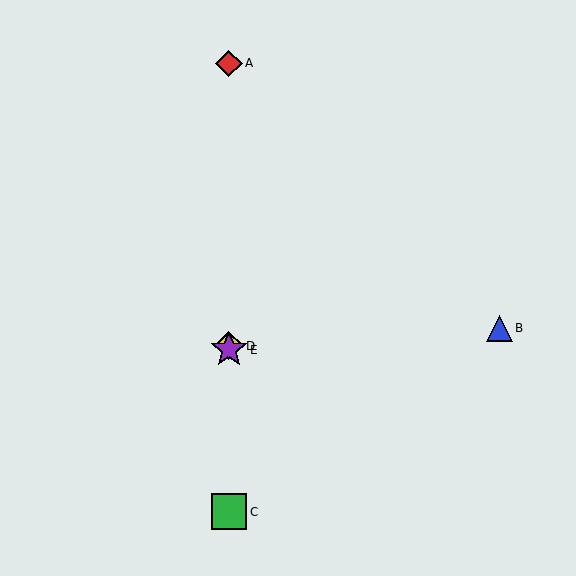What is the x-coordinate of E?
Object E is at x≈229.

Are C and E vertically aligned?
Yes, both are at x≈229.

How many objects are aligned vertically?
4 objects (A, C, D, E) are aligned vertically.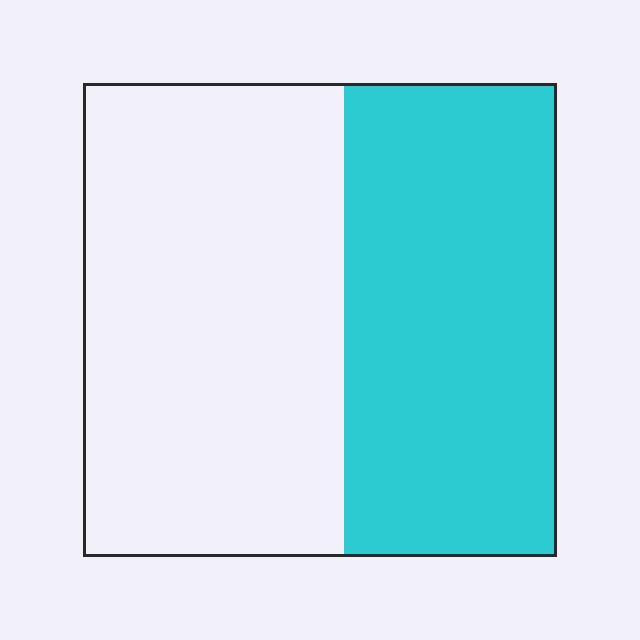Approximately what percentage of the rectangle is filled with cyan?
Approximately 45%.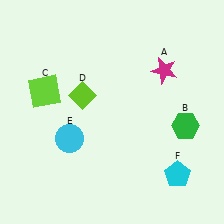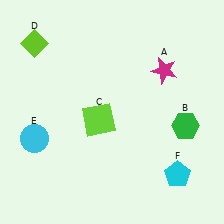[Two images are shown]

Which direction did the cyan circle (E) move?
The cyan circle (E) moved left.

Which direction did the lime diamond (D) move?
The lime diamond (D) moved up.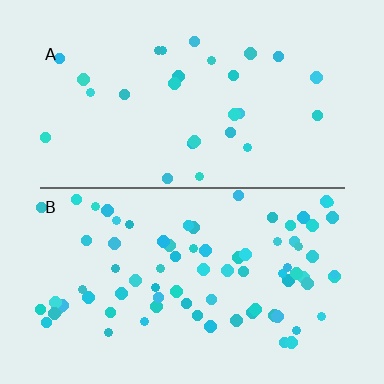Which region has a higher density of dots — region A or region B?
B (the bottom).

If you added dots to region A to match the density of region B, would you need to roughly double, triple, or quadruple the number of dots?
Approximately triple.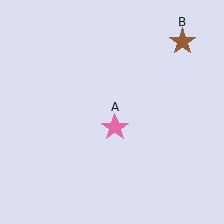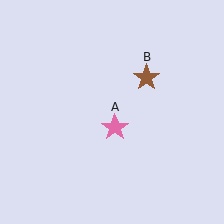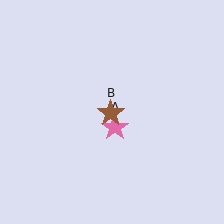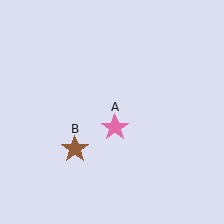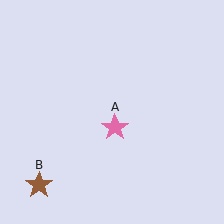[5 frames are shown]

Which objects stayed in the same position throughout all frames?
Pink star (object A) remained stationary.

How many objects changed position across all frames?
1 object changed position: brown star (object B).